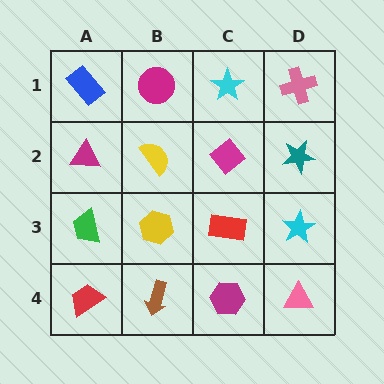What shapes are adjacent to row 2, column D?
A pink cross (row 1, column D), a cyan star (row 3, column D), a magenta diamond (row 2, column C).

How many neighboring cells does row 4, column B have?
3.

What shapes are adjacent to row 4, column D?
A cyan star (row 3, column D), a magenta hexagon (row 4, column C).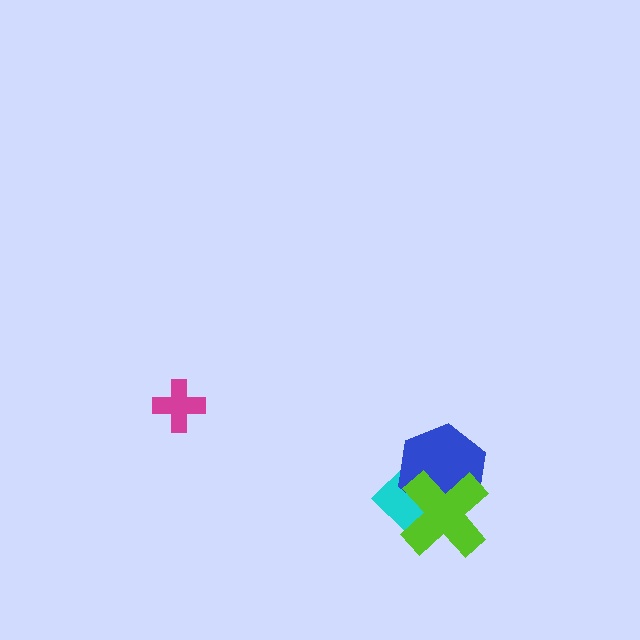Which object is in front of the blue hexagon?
The lime cross is in front of the blue hexagon.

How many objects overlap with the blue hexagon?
2 objects overlap with the blue hexagon.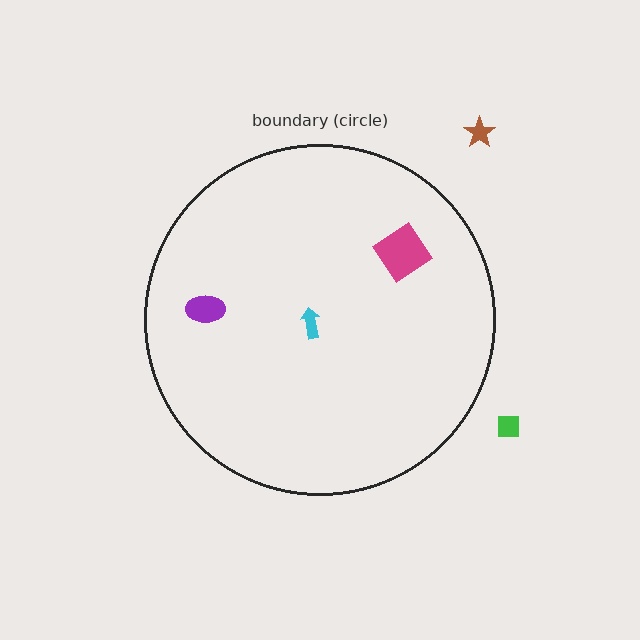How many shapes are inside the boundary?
3 inside, 2 outside.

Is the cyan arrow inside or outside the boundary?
Inside.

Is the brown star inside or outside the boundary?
Outside.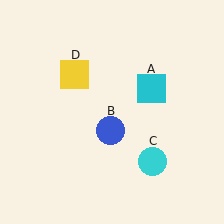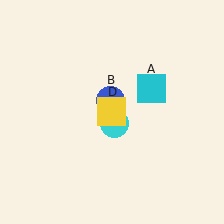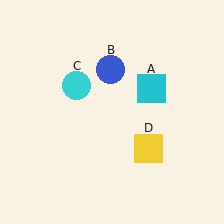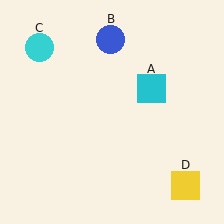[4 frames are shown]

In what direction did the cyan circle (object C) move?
The cyan circle (object C) moved up and to the left.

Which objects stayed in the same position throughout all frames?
Cyan square (object A) remained stationary.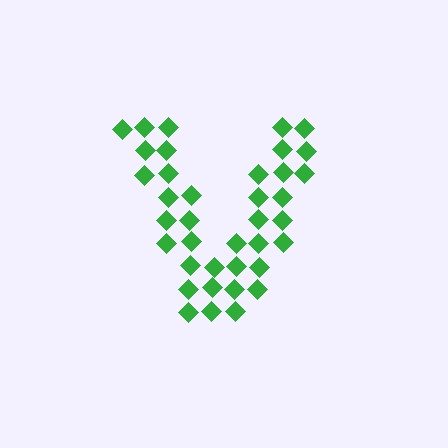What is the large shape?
The large shape is the letter V.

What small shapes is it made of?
It is made of small diamonds.